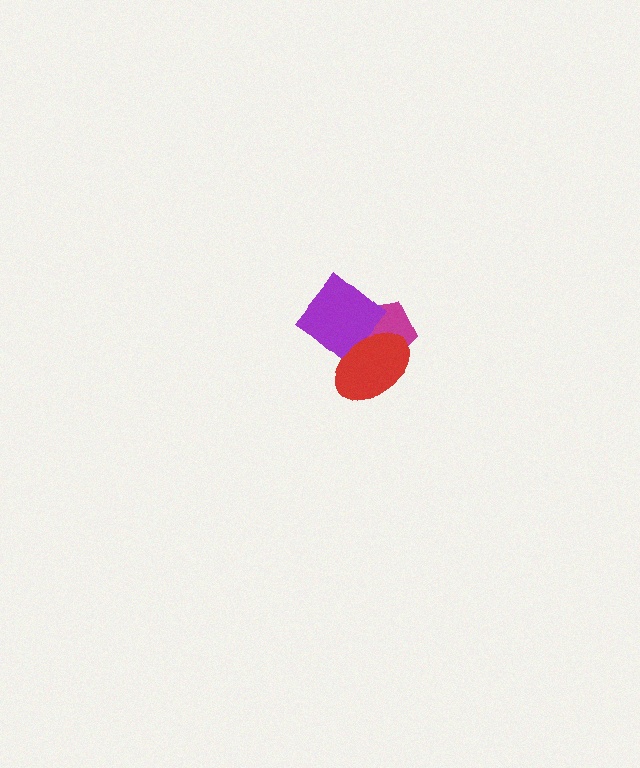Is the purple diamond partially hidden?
Yes, it is partially covered by another shape.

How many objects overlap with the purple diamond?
2 objects overlap with the purple diamond.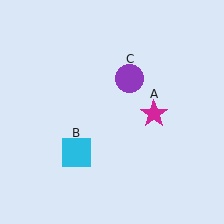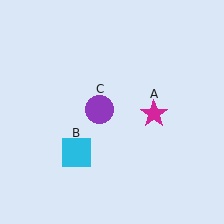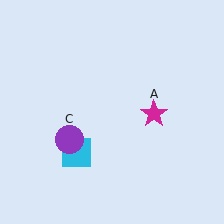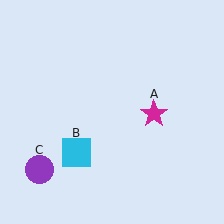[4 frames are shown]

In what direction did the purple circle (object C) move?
The purple circle (object C) moved down and to the left.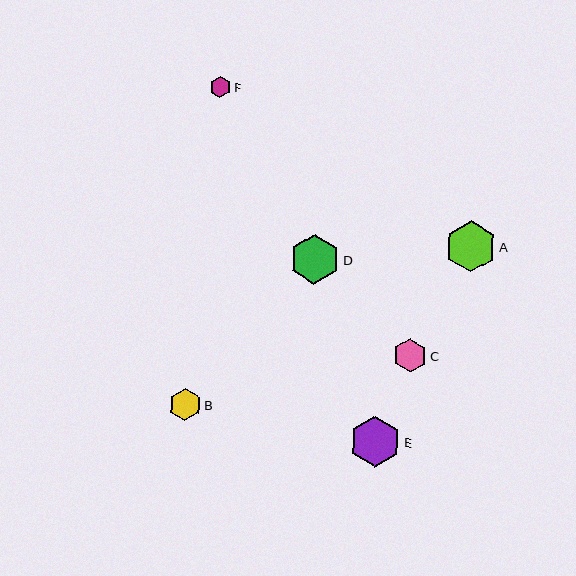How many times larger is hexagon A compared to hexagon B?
Hexagon A is approximately 1.6 times the size of hexagon B.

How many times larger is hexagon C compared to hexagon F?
Hexagon C is approximately 1.6 times the size of hexagon F.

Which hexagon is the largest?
Hexagon E is the largest with a size of approximately 51 pixels.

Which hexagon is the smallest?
Hexagon F is the smallest with a size of approximately 21 pixels.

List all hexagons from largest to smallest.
From largest to smallest: E, A, D, C, B, F.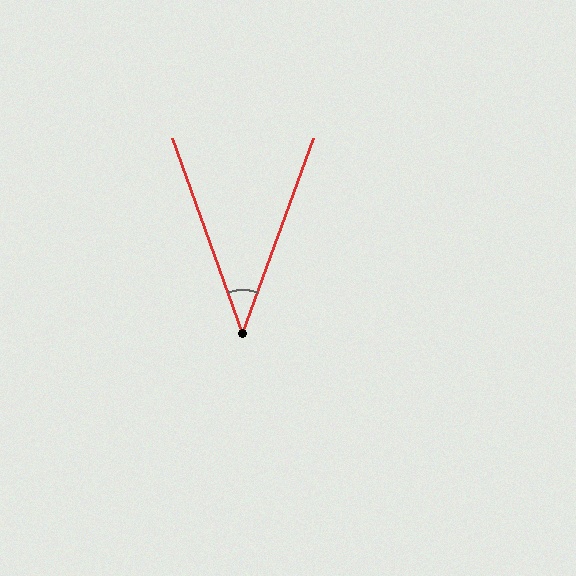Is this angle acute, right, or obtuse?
It is acute.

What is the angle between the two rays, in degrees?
Approximately 40 degrees.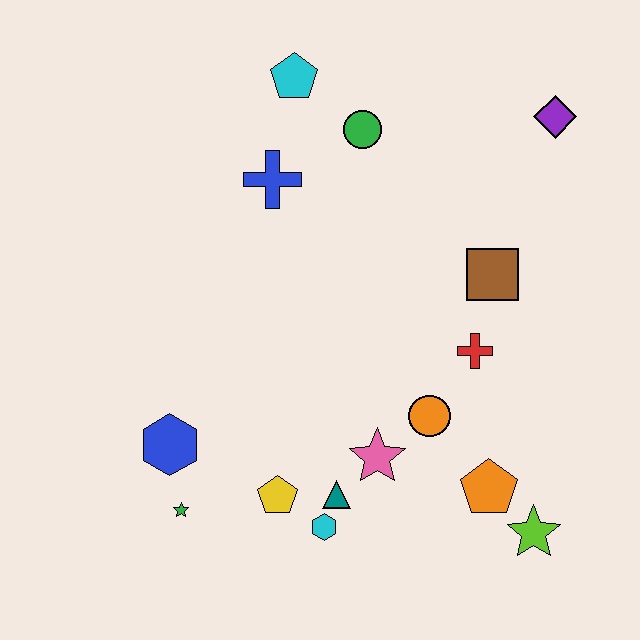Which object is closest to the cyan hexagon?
The teal triangle is closest to the cyan hexagon.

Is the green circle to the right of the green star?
Yes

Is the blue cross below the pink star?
No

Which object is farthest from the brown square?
The green star is farthest from the brown square.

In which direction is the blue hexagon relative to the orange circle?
The blue hexagon is to the left of the orange circle.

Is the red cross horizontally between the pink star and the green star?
No